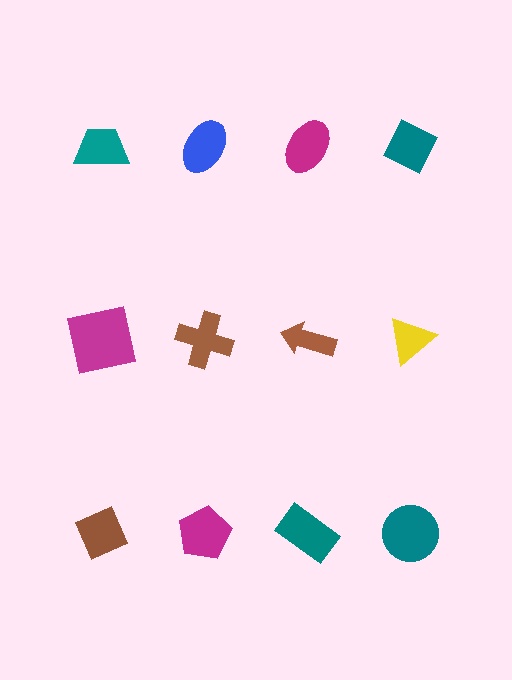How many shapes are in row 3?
4 shapes.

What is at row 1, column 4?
A teal diamond.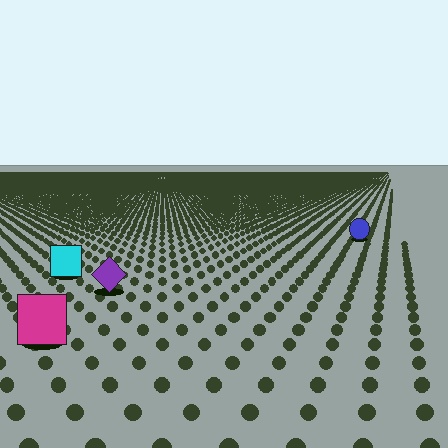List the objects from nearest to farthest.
From nearest to farthest: the magenta square, the purple diamond, the cyan square, the blue circle.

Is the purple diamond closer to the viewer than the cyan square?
Yes. The purple diamond is closer — you can tell from the texture gradient: the ground texture is coarser near it.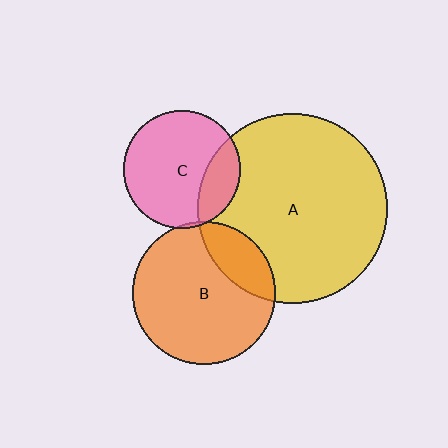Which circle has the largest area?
Circle A (yellow).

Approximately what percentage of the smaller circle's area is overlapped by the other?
Approximately 20%.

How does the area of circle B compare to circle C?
Approximately 1.5 times.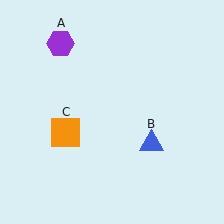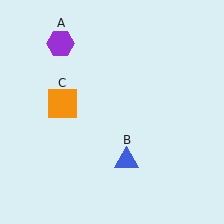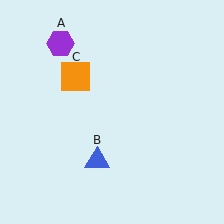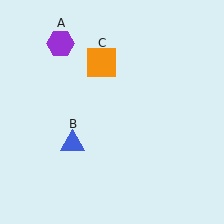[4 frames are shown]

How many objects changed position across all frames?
2 objects changed position: blue triangle (object B), orange square (object C).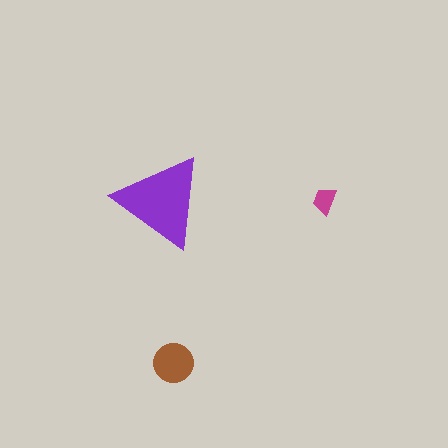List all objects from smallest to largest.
The magenta trapezoid, the brown circle, the purple triangle.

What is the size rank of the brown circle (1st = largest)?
2nd.